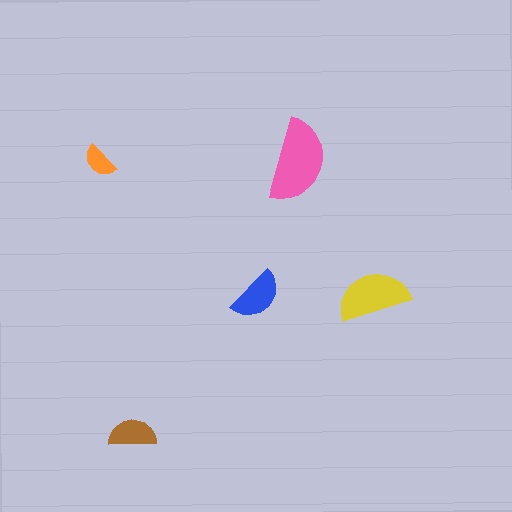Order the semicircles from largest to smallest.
the pink one, the yellow one, the blue one, the brown one, the orange one.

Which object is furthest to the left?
The orange semicircle is leftmost.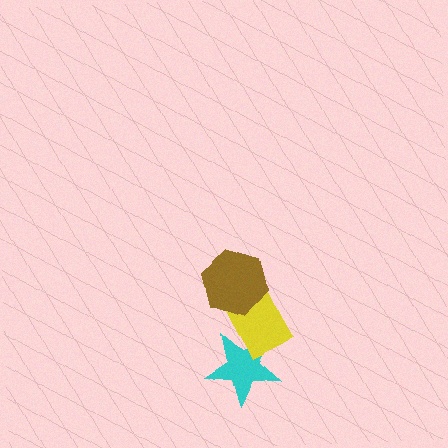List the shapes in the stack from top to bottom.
From top to bottom: the brown hexagon, the yellow rectangle, the cyan star.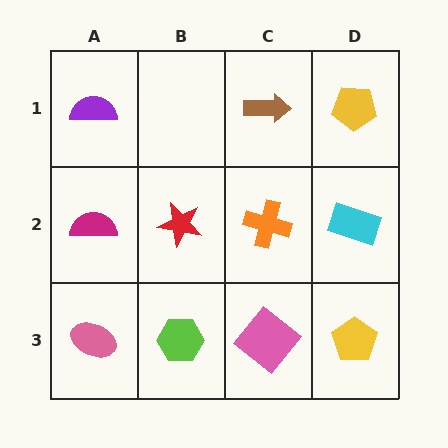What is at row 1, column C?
A brown arrow.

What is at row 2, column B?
A red star.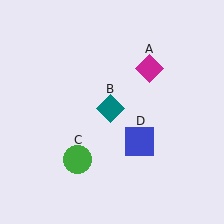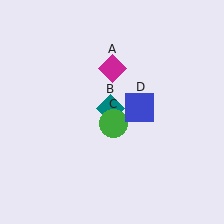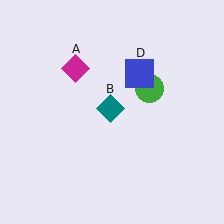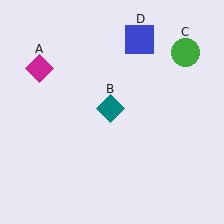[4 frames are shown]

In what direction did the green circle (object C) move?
The green circle (object C) moved up and to the right.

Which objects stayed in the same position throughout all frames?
Teal diamond (object B) remained stationary.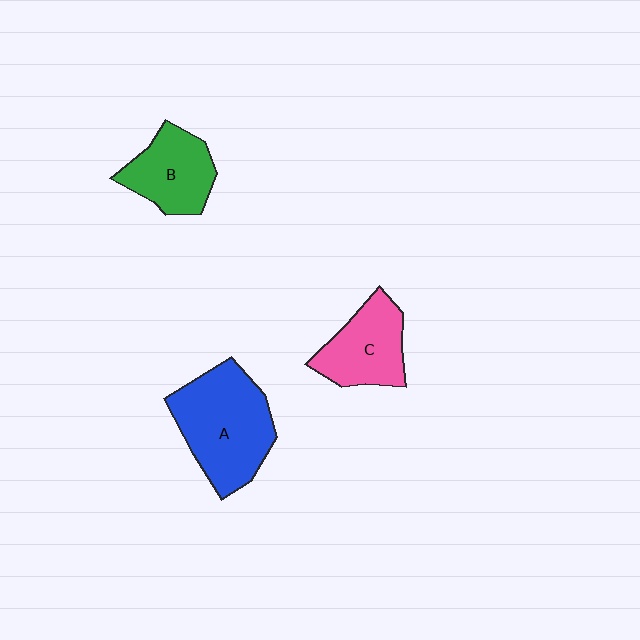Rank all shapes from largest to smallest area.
From largest to smallest: A (blue), C (pink), B (green).